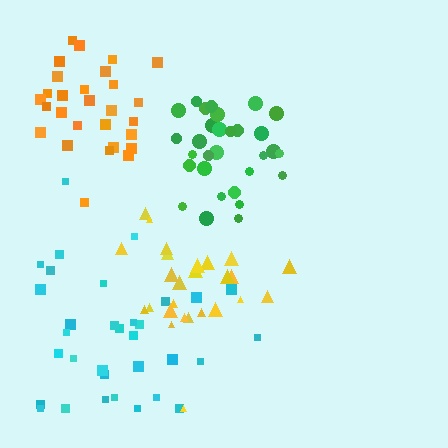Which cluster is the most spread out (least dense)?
Cyan.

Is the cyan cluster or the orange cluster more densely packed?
Orange.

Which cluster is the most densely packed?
Green.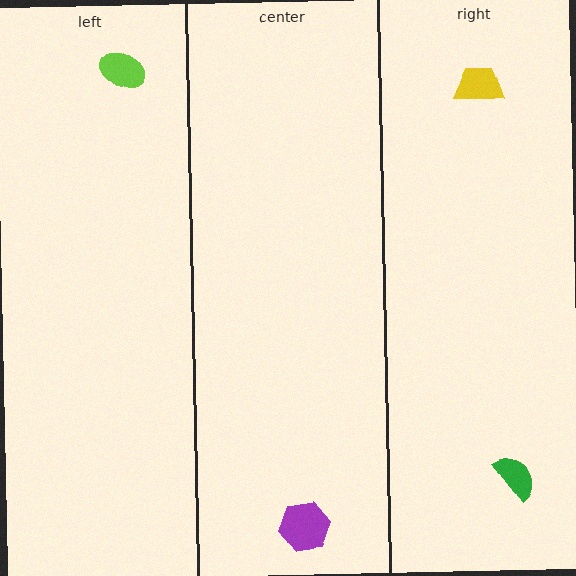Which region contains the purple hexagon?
The center region.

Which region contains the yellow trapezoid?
The right region.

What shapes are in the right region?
The yellow trapezoid, the green semicircle.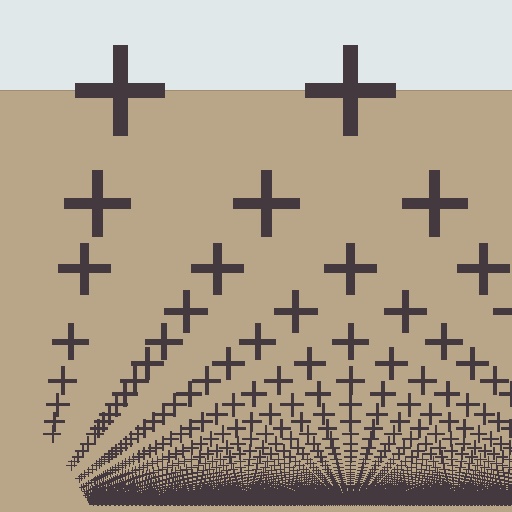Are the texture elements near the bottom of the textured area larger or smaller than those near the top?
Smaller. The gradient is inverted — elements near the bottom are smaller and denser.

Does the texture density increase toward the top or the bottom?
Density increases toward the bottom.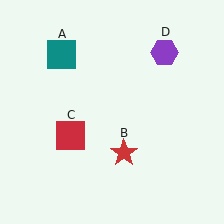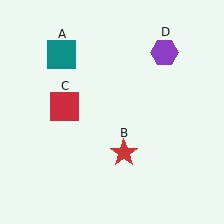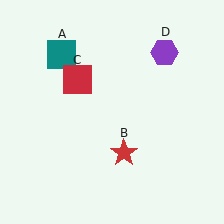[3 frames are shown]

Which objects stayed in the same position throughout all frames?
Teal square (object A) and red star (object B) and purple hexagon (object D) remained stationary.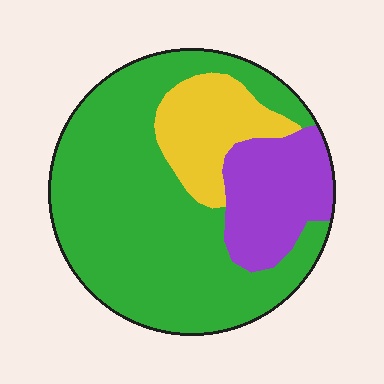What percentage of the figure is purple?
Purple takes up less than a quarter of the figure.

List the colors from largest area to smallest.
From largest to smallest: green, purple, yellow.